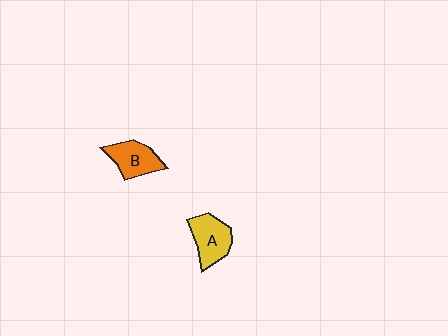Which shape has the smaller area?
Shape B (orange).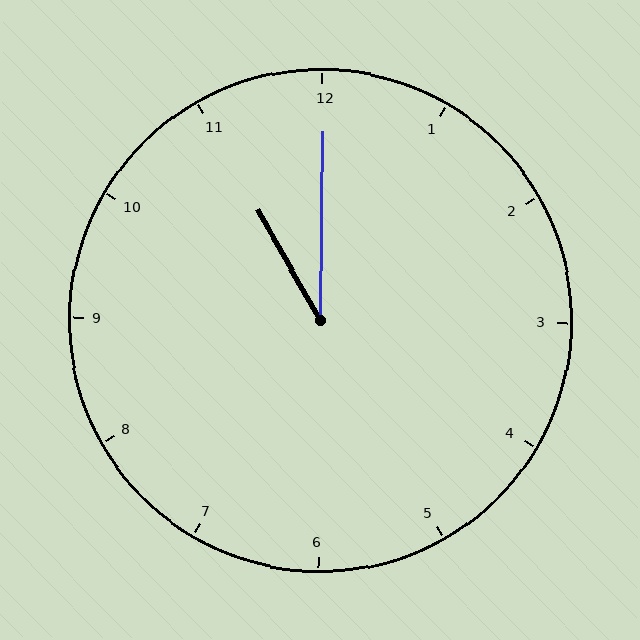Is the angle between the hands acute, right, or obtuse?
It is acute.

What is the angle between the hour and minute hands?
Approximately 30 degrees.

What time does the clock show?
11:00.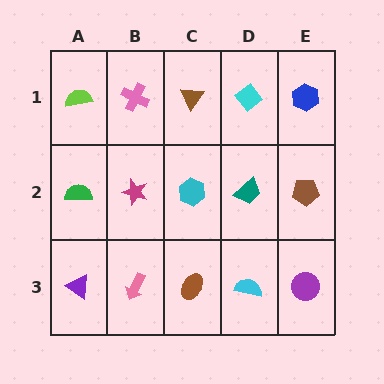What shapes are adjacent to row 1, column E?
A brown pentagon (row 2, column E), a cyan diamond (row 1, column D).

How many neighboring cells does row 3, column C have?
3.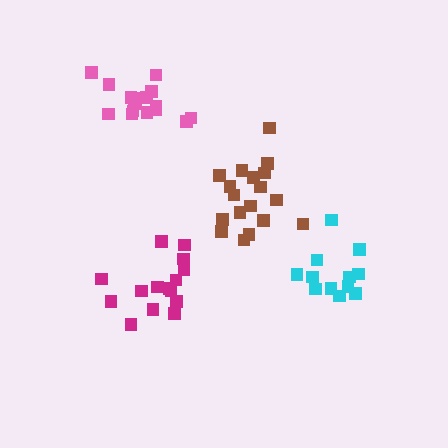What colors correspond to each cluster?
The clusters are colored: magenta, cyan, brown, pink.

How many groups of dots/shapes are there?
There are 4 groups.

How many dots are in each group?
Group 1: 15 dots, Group 2: 12 dots, Group 3: 18 dots, Group 4: 16 dots (61 total).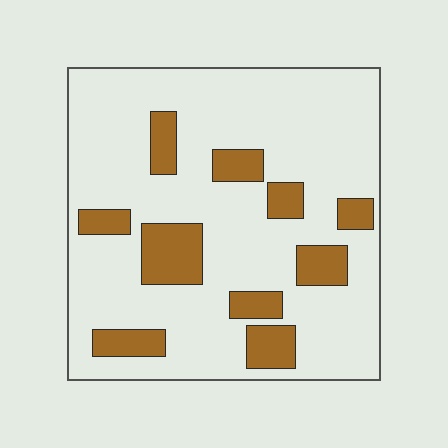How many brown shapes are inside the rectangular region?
10.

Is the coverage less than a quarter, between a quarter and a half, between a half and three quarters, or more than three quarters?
Less than a quarter.